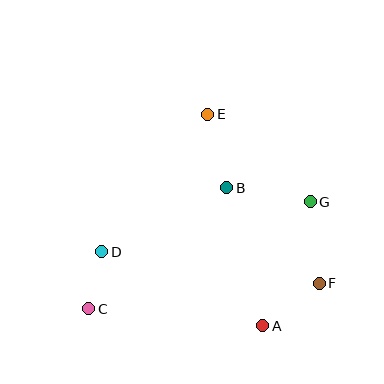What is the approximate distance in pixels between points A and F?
The distance between A and F is approximately 71 pixels.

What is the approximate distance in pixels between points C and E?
The distance between C and E is approximately 228 pixels.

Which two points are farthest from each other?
Points C and G are farthest from each other.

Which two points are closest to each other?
Points C and D are closest to each other.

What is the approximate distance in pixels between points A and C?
The distance between A and C is approximately 175 pixels.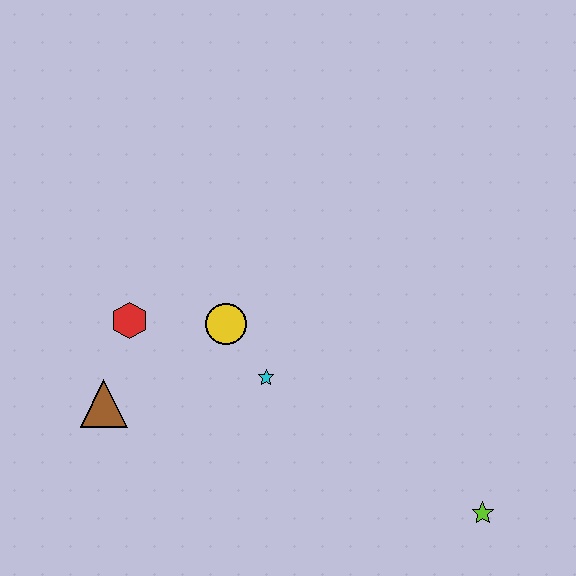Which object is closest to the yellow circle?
The cyan star is closest to the yellow circle.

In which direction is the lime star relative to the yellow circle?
The lime star is to the right of the yellow circle.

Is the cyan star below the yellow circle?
Yes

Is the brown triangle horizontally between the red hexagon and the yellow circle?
No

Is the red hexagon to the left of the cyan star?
Yes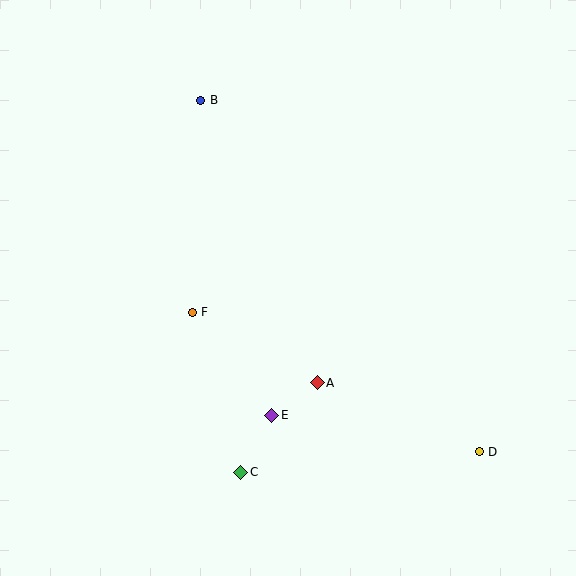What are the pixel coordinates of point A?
Point A is at (317, 383).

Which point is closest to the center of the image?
Point F at (192, 312) is closest to the center.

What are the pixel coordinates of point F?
Point F is at (192, 312).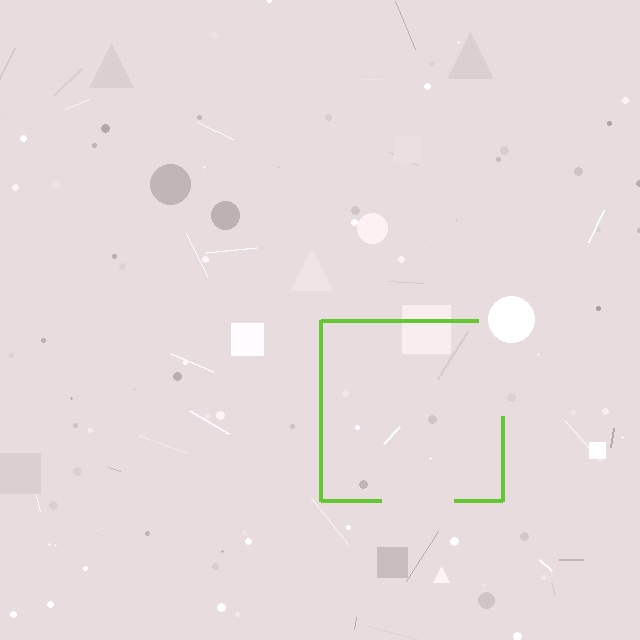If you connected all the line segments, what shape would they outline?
They would outline a square.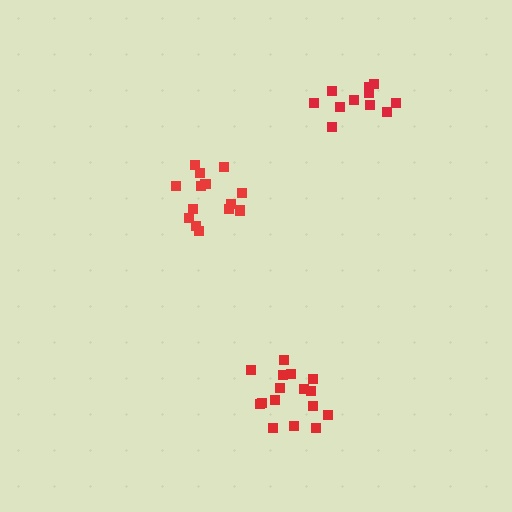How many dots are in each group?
Group 1: 14 dots, Group 2: 11 dots, Group 3: 16 dots (41 total).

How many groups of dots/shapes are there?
There are 3 groups.